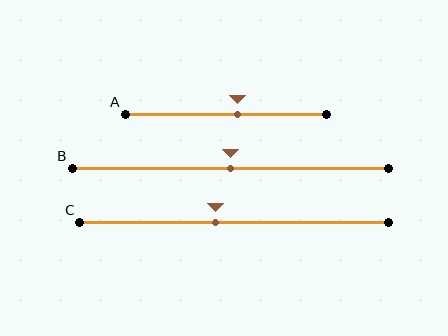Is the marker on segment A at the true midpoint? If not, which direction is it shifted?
No, the marker on segment A is shifted to the right by about 6% of the segment length.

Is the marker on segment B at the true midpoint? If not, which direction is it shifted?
Yes, the marker on segment B is at the true midpoint.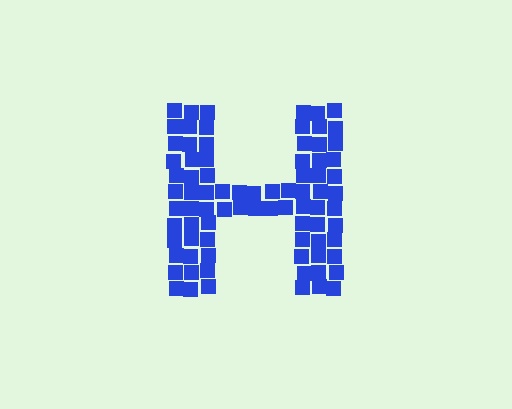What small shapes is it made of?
It is made of small squares.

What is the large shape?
The large shape is the letter H.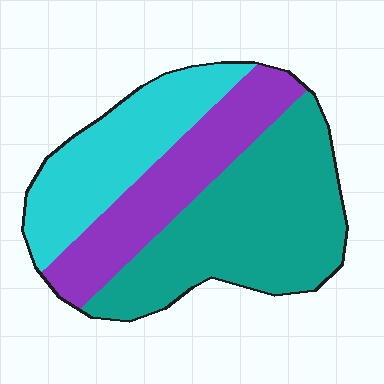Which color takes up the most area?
Teal, at roughly 45%.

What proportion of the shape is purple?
Purple takes up about one quarter (1/4) of the shape.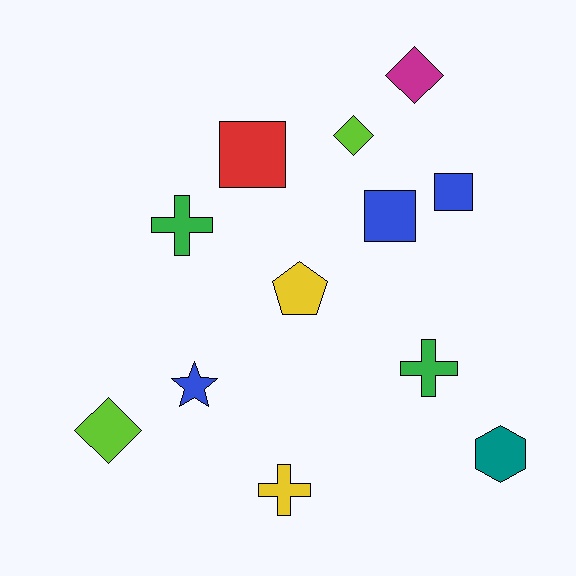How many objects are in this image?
There are 12 objects.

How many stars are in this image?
There is 1 star.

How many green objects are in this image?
There are 2 green objects.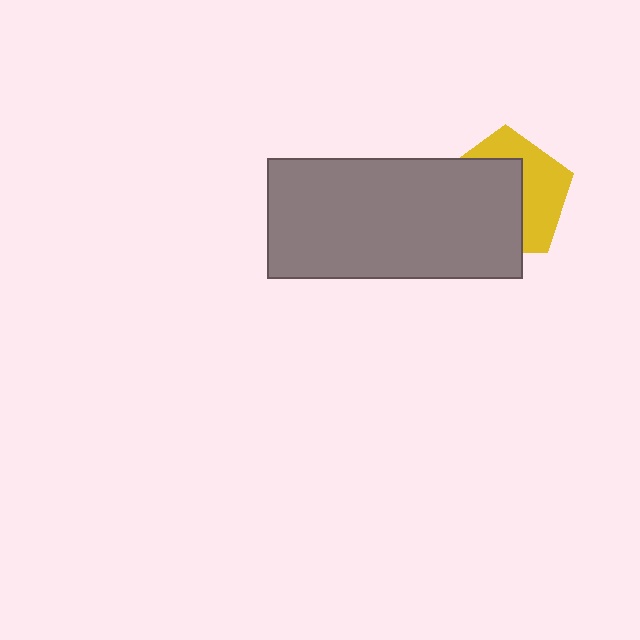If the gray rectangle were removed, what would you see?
You would see the complete yellow pentagon.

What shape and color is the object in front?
The object in front is a gray rectangle.